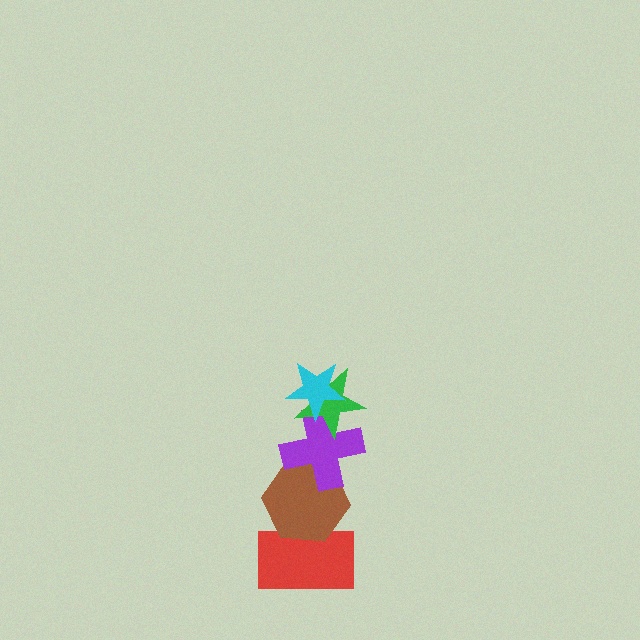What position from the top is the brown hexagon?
The brown hexagon is 4th from the top.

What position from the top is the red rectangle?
The red rectangle is 5th from the top.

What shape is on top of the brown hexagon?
The purple cross is on top of the brown hexagon.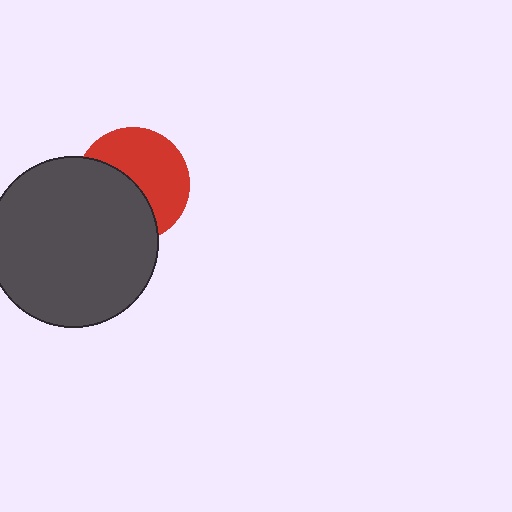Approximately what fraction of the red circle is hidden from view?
Roughly 46% of the red circle is hidden behind the dark gray circle.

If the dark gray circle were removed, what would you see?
You would see the complete red circle.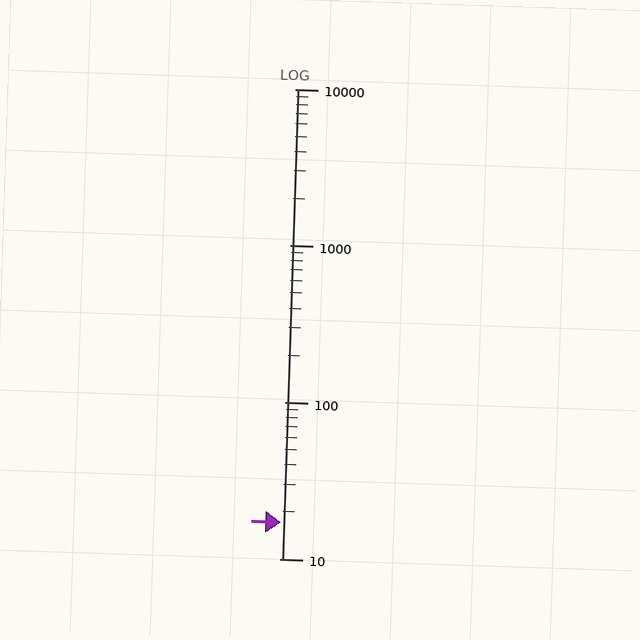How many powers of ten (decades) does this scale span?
The scale spans 3 decades, from 10 to 10000.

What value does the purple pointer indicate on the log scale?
The pointer indicates approximately 17.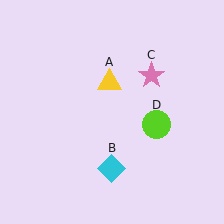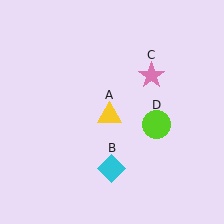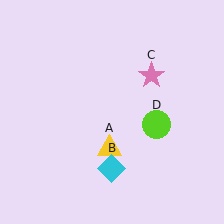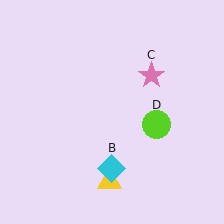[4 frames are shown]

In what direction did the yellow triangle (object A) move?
The yellow triangle (object A) moved down.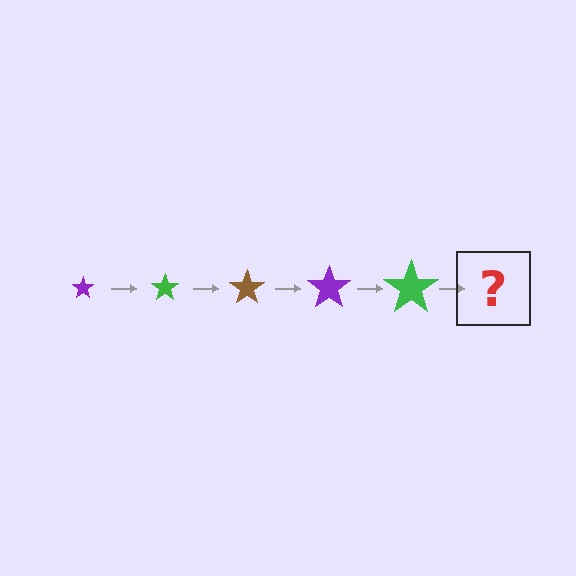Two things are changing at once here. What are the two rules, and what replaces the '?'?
The two rules are that the star grows larger each step and the color cycles through purple, green, and brown. The '?' should be a brown star, larger than the previous one.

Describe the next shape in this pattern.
It should be a brown star, larger than the previous one.